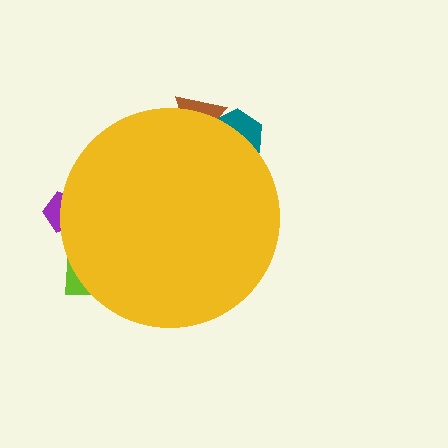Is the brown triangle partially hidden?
Yes, the brown triangle is partially hidden behind the yellow circle.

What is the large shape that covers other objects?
A yellow circle.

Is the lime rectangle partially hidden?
Yes, the lime rectangle is partially hidden behind the yellow circle.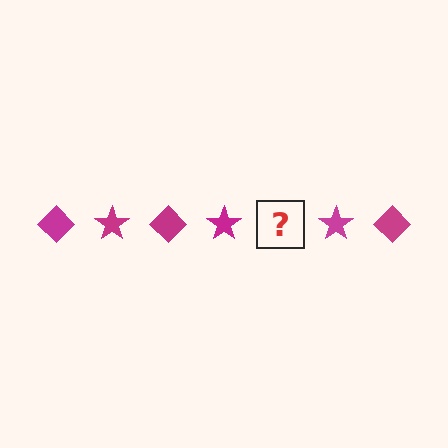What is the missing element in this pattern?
The missing element is a magenta diamond.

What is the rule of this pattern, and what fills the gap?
The rule is that the pattern cycles through diamond, star shapes in magenta. The gap should be filled with a magenta diamond.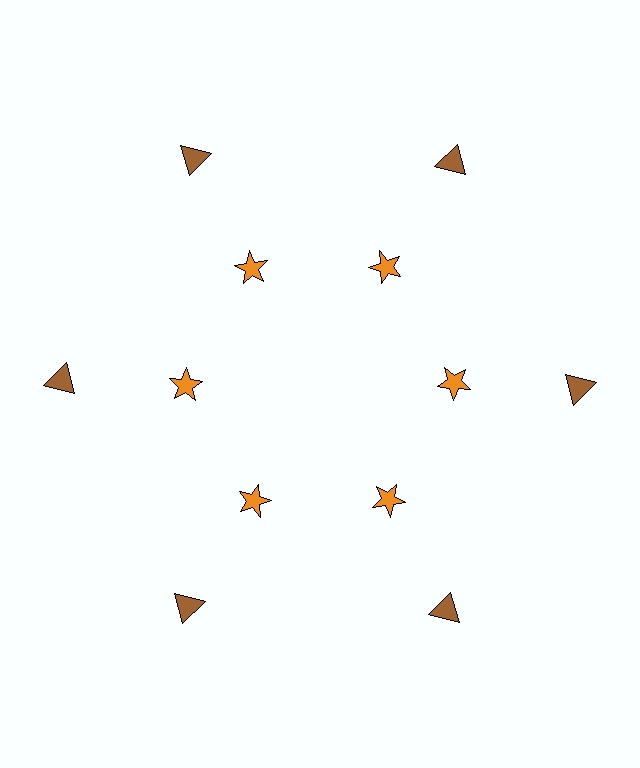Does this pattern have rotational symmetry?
Yes, this pattern has 6-fold rotational symmetry. It looks the same after rotating 60 degrees around the center.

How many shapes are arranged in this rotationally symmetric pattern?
There are 12 shapes, arranged in 6 groups of 2.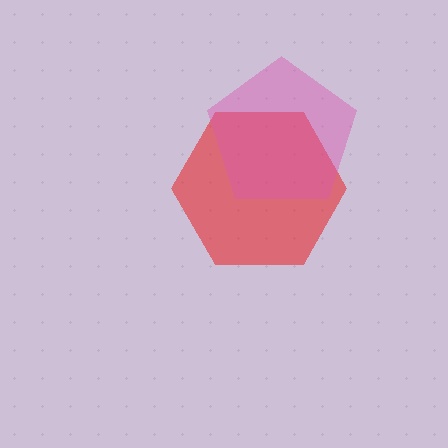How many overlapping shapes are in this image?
There are 2 overlapping shapes in the image.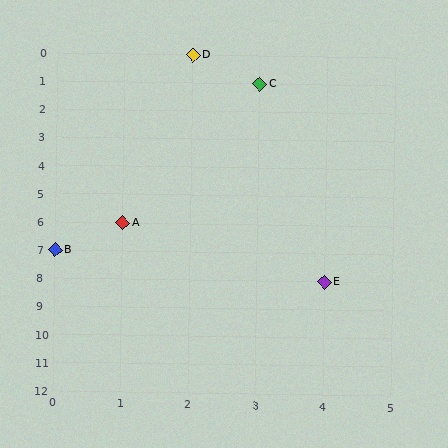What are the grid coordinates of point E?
Point E is at grid coordinates (4, 8).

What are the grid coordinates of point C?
Point C is at grid coordinates (3, 1).